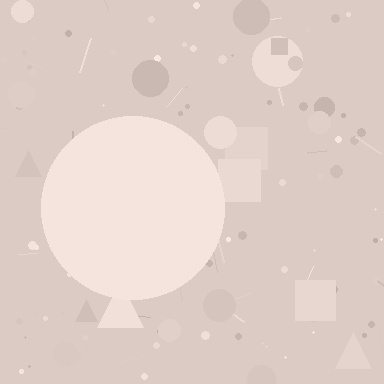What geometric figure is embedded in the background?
A circle is embedded in the background.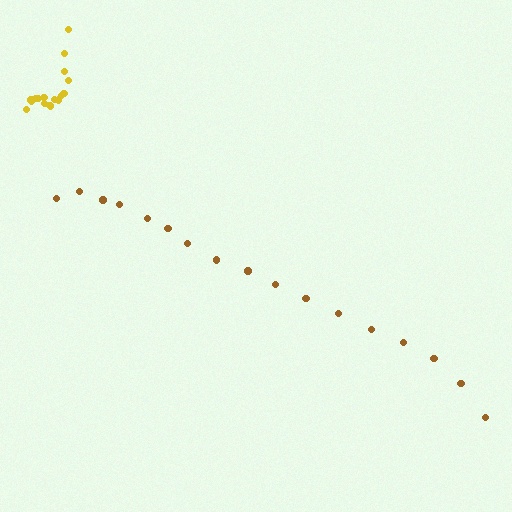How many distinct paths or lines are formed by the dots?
There are 2 distinct paths.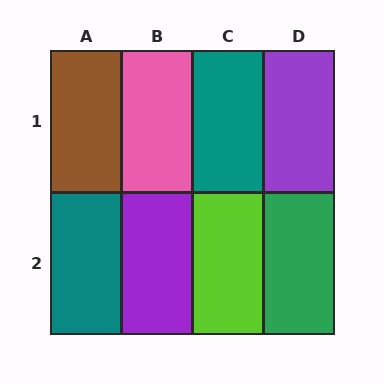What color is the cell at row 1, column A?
Brown.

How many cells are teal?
2 cells are teal.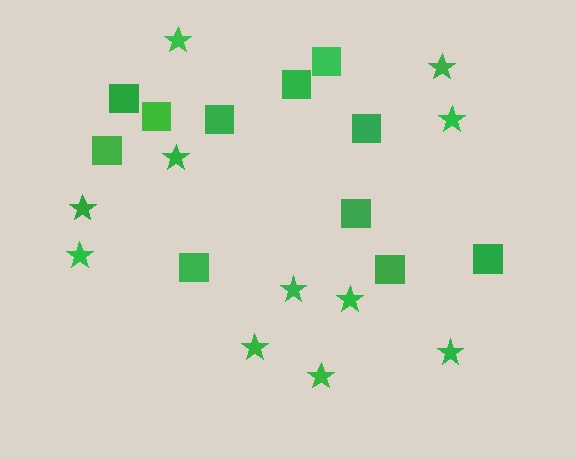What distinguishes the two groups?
There are 2 groups: one group of squares (11) and one group of stars (11).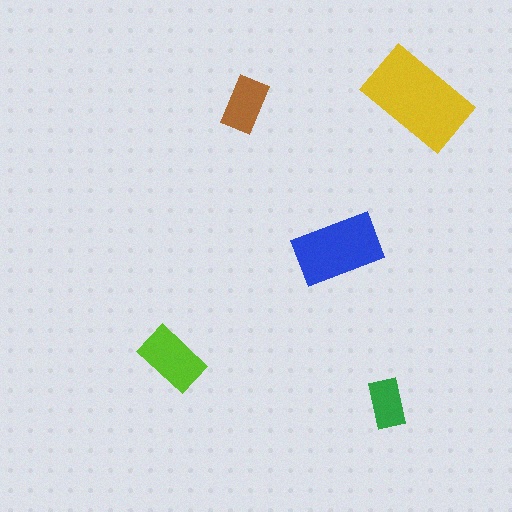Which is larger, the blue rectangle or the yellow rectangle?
The yellow one.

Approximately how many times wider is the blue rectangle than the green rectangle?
About 1.5 times wider.